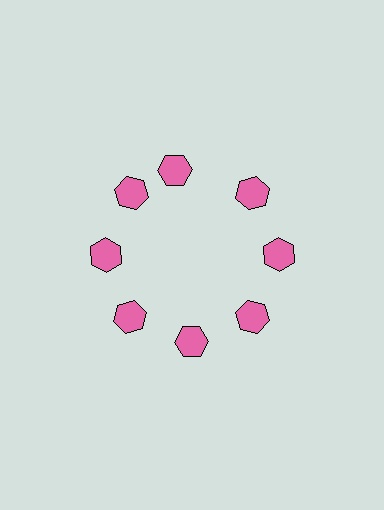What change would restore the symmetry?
The symmetry would be restored by rotating it back into even spacing with its neighbors so that all 8 hexagons sit at equal angles and equal distance from the center.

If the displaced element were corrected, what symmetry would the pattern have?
It would have 8-fold rotational symmetry — the pattern would map onto itself every 45 degrees.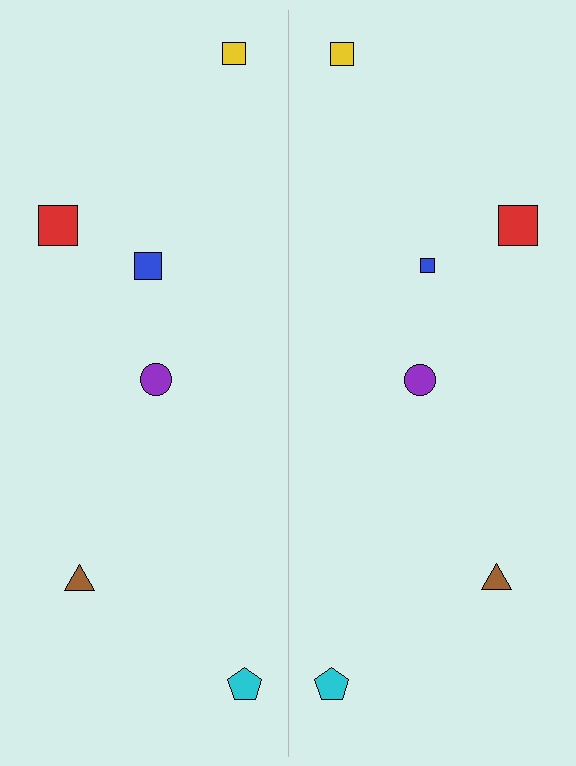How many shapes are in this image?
There are 12 shapes in this image.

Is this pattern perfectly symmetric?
No, the pattern is not perfectly symmetric. The blue square on the right side has a different size than its mirror counterpart.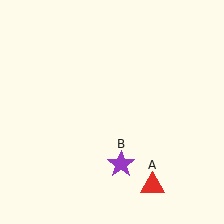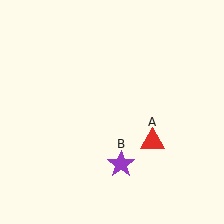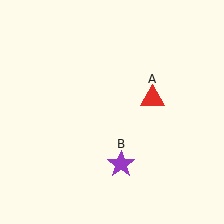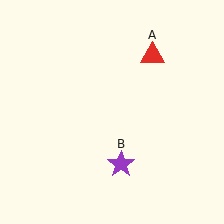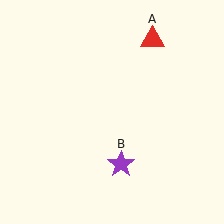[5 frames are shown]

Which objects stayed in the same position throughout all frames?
Purple star (object B) remained stationary.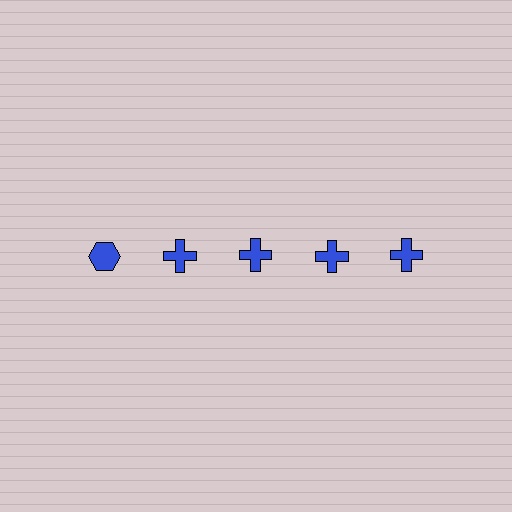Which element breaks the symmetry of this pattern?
The blue hexagon in the top row, leftmost column breaks the symmetry. All other shapes are blue crosses.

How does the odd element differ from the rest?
It has a different shape: hexagon instead of cross.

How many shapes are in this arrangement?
There are 5 shapes arranged in a grid pattern.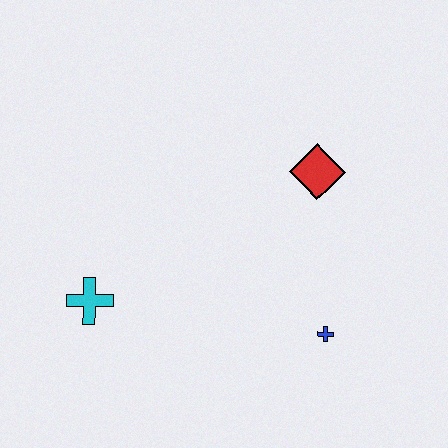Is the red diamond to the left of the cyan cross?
No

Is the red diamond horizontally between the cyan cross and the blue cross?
Yes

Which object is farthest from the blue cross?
The cyan cross is farthest from the blue cross.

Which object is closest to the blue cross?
The red diamond is closest to the blue cross.